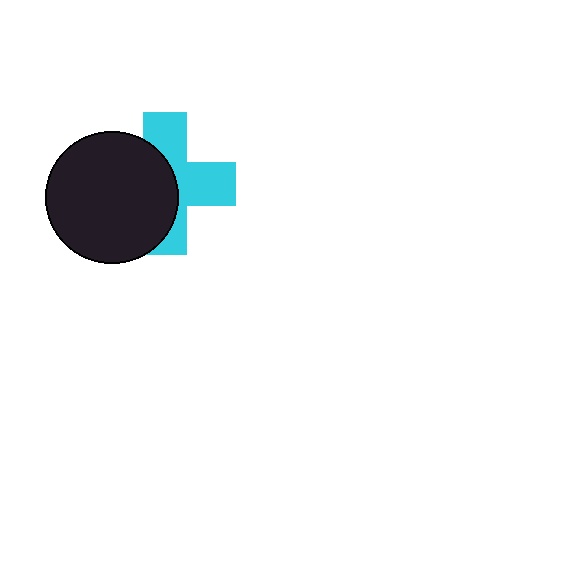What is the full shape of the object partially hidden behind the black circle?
The partially hidden object is a cyan cross.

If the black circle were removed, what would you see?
You would see the complete cyan cross.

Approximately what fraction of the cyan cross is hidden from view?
Roughly 49% of the cyan cross is hidden behind the black circle.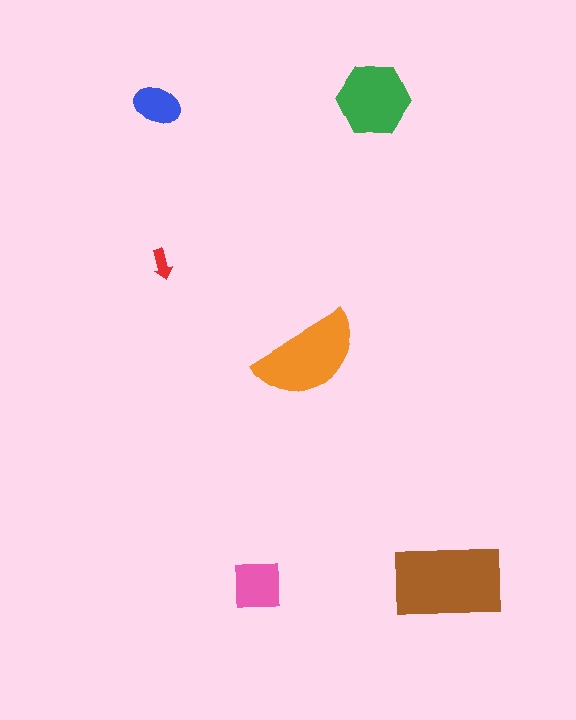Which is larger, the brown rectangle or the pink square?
The brown rectangle.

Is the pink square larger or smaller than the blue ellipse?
Larger.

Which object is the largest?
The brown rectangle.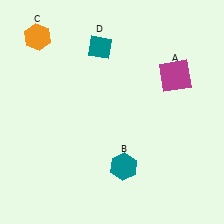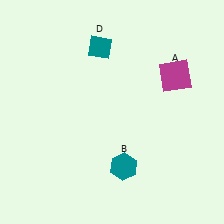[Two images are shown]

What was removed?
The orange hexagon (C) was removed in Image 2.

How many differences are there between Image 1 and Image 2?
There is 1 difference between the two images.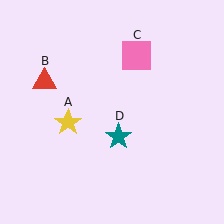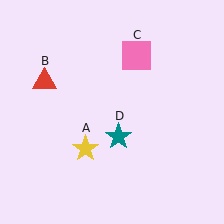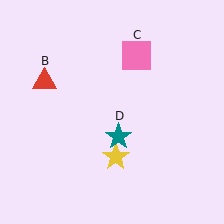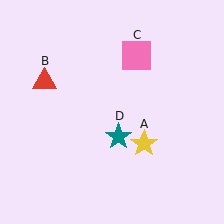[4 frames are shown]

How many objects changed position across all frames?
1 object changed position: yellow star (object A).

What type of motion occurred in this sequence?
The yellow star (object A) rotated counterclockwise around the center of the scene.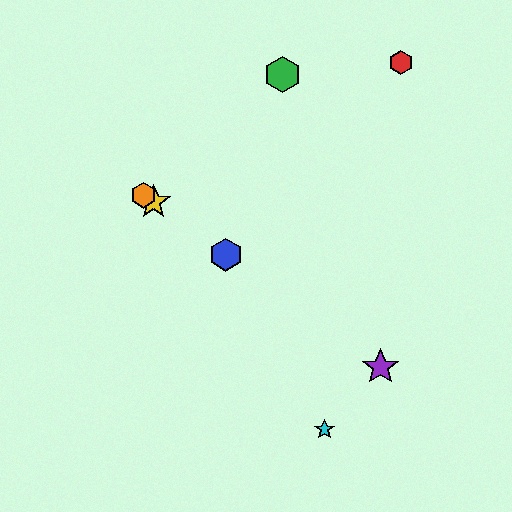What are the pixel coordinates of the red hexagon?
The red hexagon is at (401, 62).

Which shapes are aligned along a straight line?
The blue hexagon, the yellow star, the purple star, the orange hexagon are aligned along a straight line.